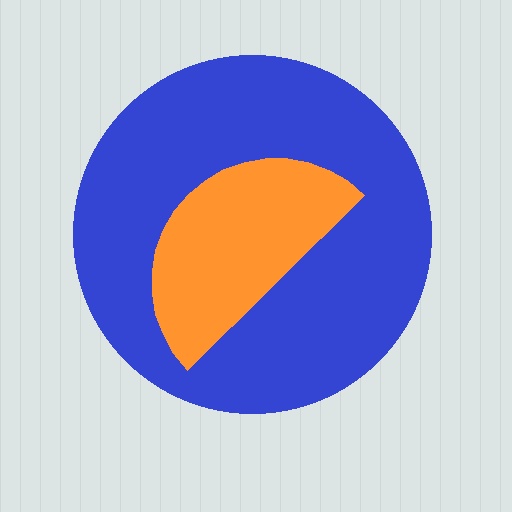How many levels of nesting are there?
2.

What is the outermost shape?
The blue circle.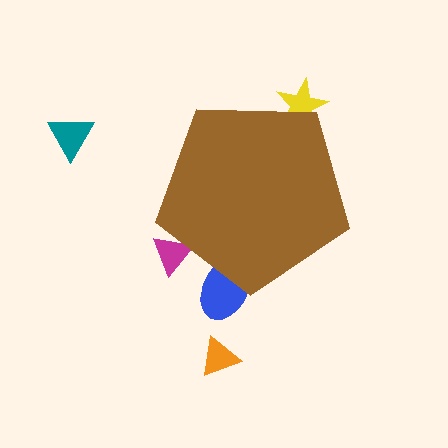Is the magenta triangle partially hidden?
Yes, the magenta triangle is partially hidden behind the brown pentagon.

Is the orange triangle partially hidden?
No, the orange triangle is fully visible.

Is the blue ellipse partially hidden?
Yes, the blue ellipse is partially hidden behind the brown pentagon.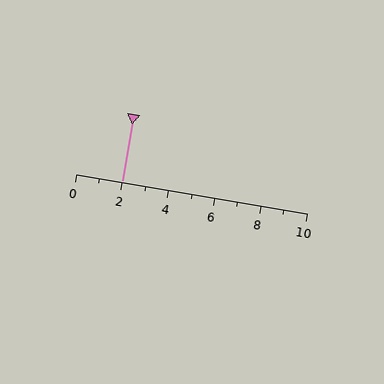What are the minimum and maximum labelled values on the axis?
The axis runs from 0 to 10.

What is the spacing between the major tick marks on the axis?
The major ticks are spaced 2 apart.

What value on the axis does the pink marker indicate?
The marker indicates approximately 2.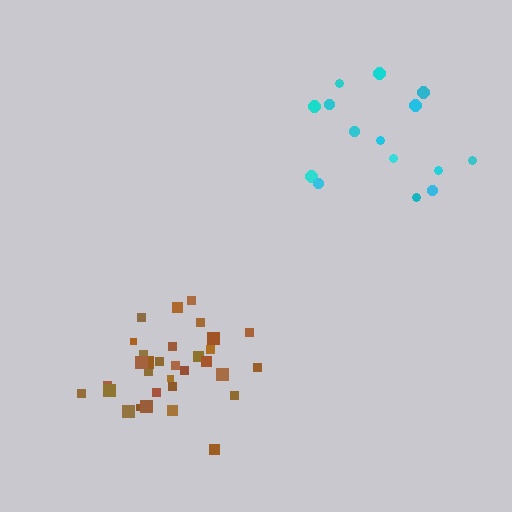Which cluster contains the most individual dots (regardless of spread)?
Brown (32).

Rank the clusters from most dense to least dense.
brown, cyan.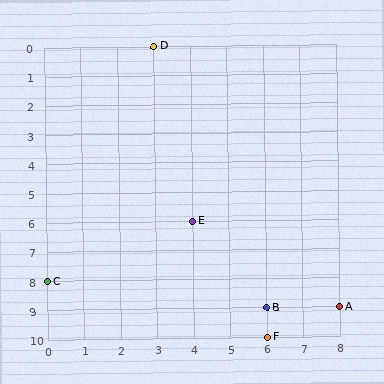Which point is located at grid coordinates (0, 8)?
Point C is at (0, 8).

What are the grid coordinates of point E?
Point E is at grid coordinates (4, 6).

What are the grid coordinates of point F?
Point F is at grid coordinates (6, 10).